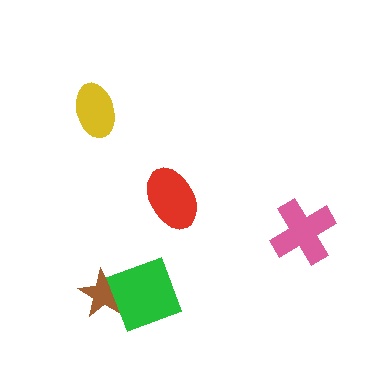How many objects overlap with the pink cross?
0 objects overlap with the pink cross.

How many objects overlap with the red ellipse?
0 objects overlap with the red ellipse.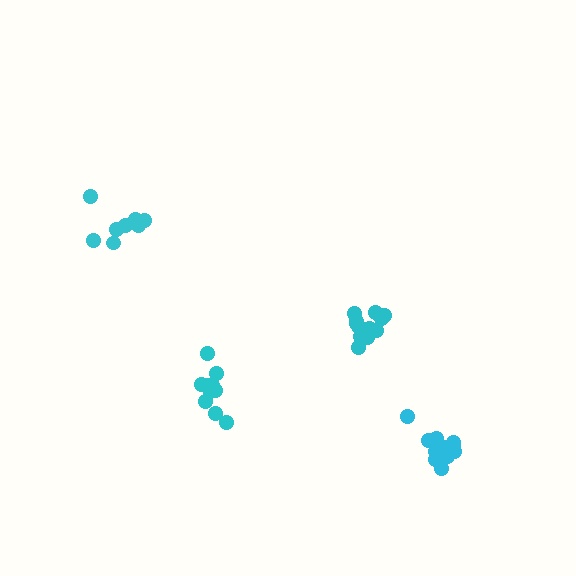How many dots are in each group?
Group 1: 8 dots, Group 2: 12 dots, Group 3: 14 dots, Group 4: 11 dots (45 total).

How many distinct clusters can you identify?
There are 4 distinct clusters.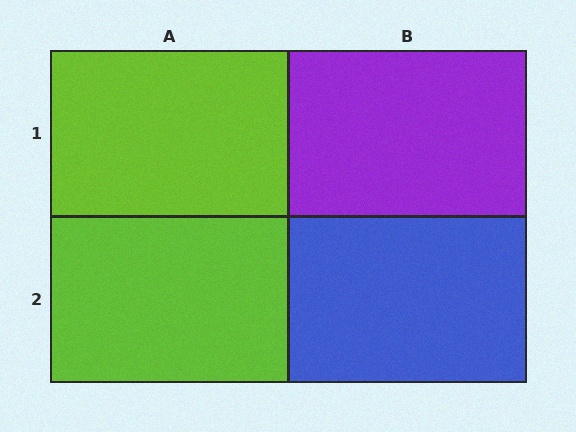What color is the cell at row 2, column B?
Blue.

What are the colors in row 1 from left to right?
Lime, purple.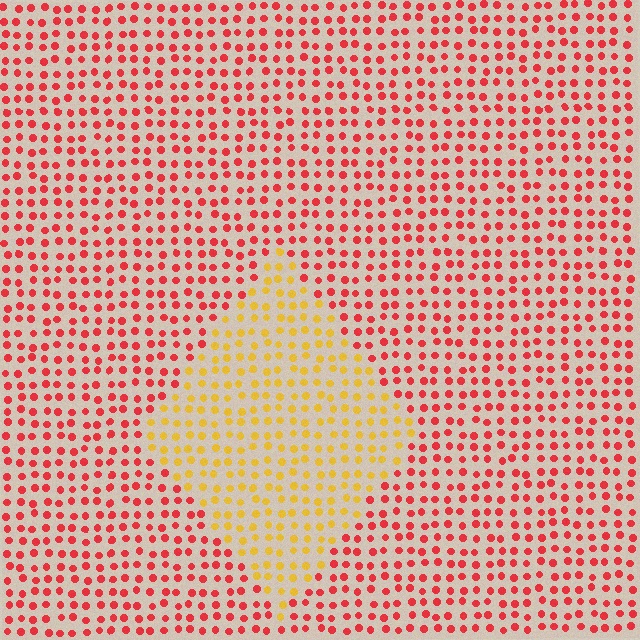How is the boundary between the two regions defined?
The boundary is defined purely by a slight shift in hue (about 50 degrees). Spacing, size, and orientation are identical on both sides.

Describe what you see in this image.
The image is filled with small red elements in a uniform arrangement. A diamond-shaped region is visible where the elements are tinted to a slightly different hue, forming a subtle color boundary.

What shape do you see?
I see a diamond.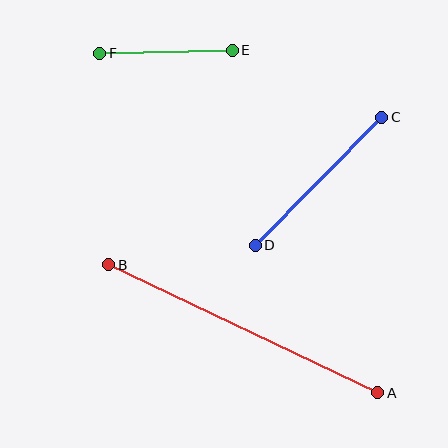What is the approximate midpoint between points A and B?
The midpoint is at approximately (243, 329) pixels.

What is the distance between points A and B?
The distance is approximately 298 pixels.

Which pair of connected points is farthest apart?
Points A and B are farthest apart.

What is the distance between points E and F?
The distance is approximately 133 pixels.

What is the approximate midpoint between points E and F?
The midpoint is at approximately (166, 52) pixels.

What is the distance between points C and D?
The distance is approximately 180 pixels.